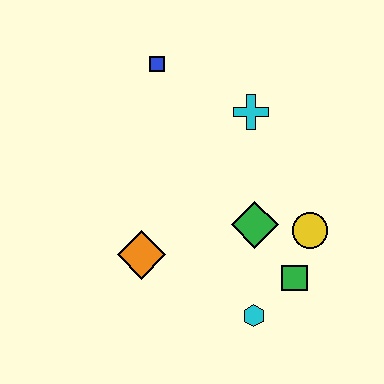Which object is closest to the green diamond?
The yellow circle is closest to the green diamond.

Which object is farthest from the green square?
The blue square is farthest from the green square.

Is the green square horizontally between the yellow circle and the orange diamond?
Yes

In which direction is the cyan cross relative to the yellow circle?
The cyan cross is above the yellow circle.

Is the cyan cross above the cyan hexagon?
Yes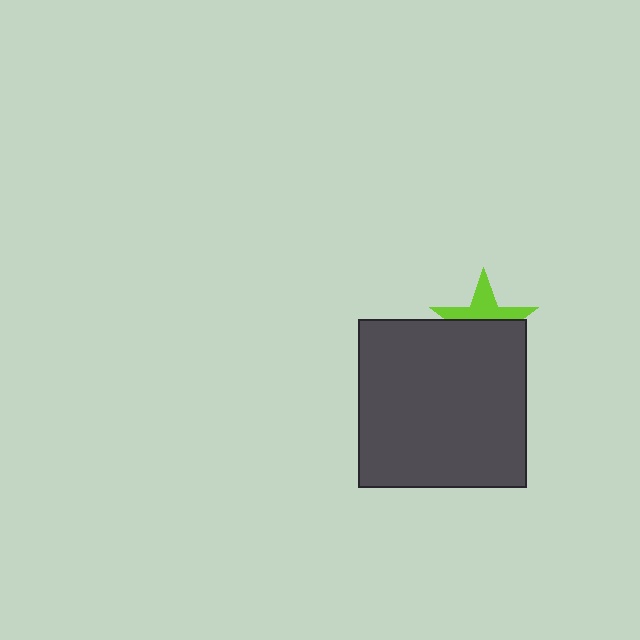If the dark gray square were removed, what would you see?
You would see the complete lime star.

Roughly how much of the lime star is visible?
A small part of it is visible (roughly 44%).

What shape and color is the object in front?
The object in front is a dark gray square.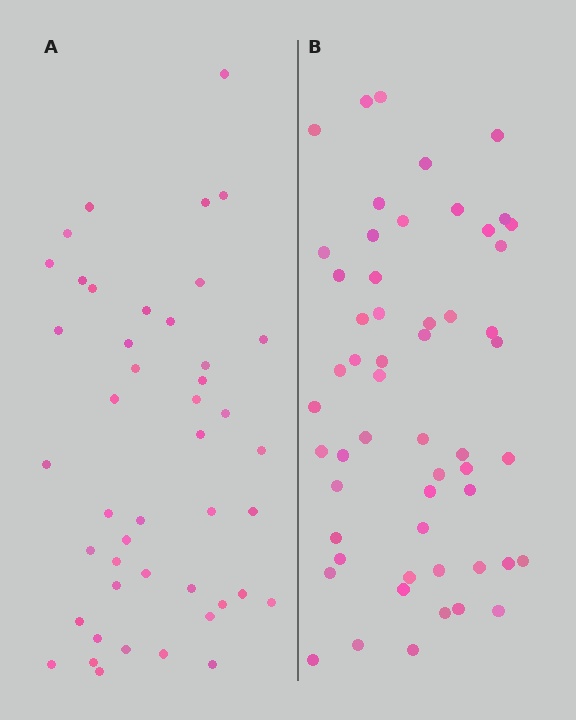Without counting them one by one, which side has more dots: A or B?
Region B (the right region) has more dots.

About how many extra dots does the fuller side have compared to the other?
Region B has roughly 10 or so more dots than region A.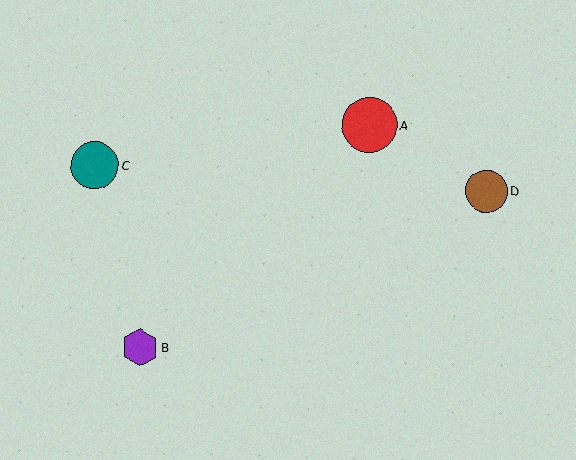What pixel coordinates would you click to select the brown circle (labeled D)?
Click at (487, 191) to select the brown circle D.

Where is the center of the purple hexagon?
The center of the purple hexagon is at (140, 347).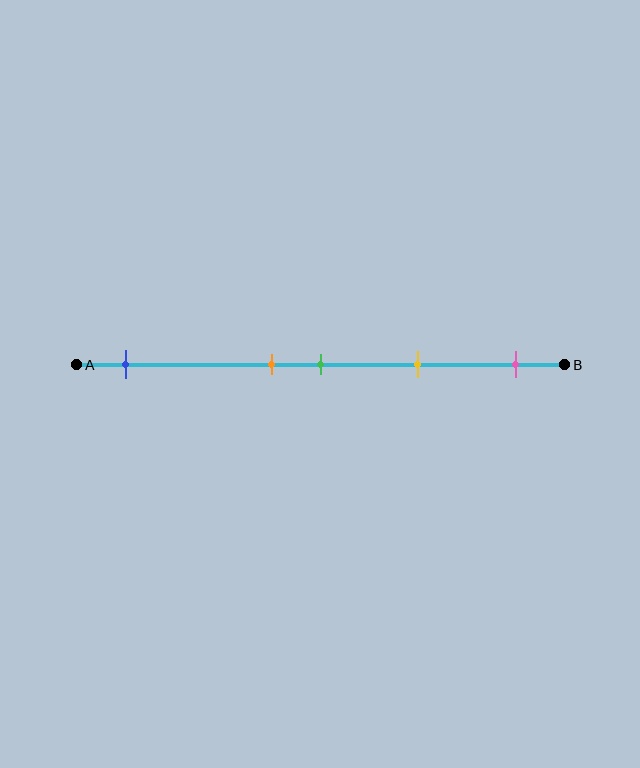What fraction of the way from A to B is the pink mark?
The pink mark is approximately 90% (0.9) of the way from A to B.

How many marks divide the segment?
There are 5 marks dividing the segment.